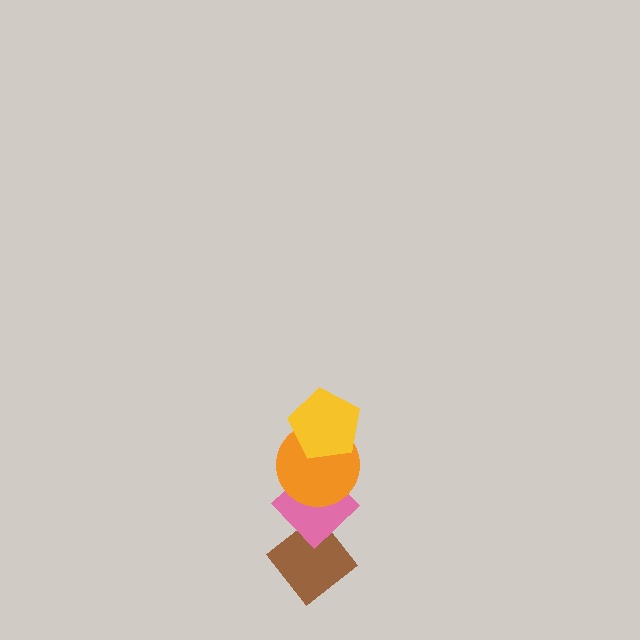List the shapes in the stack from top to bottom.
From top to bottom: the yellow pentagon, the orange circle, the pink diamond, the brown diamond.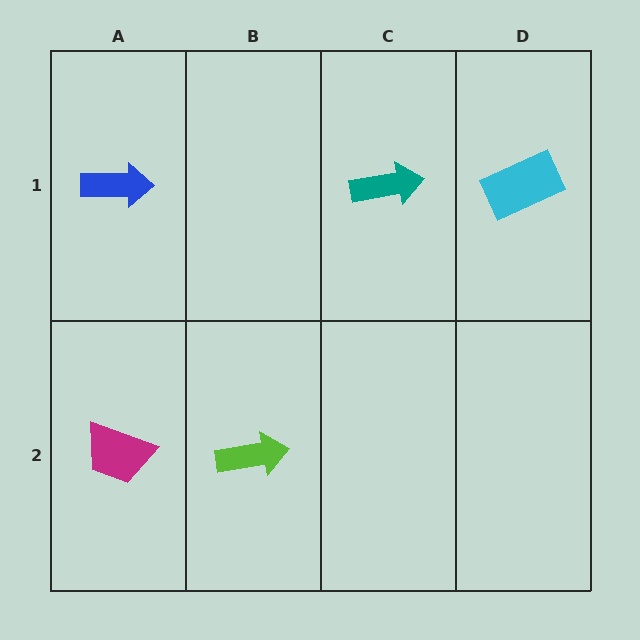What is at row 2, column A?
A magenta trapezoid.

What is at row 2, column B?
A lime arrow.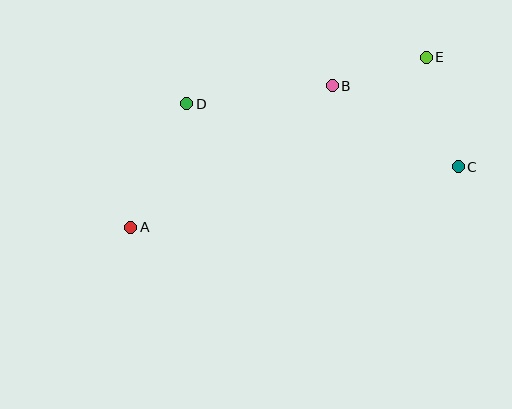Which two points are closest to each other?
Points B and E are closest to each other.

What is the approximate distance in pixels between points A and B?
The distance between A and B is approximately 246 pixels.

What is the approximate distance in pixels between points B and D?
The distance between B and D is approximately 146 pixels.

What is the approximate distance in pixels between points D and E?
The distance between D and E is approximately 244 pixels.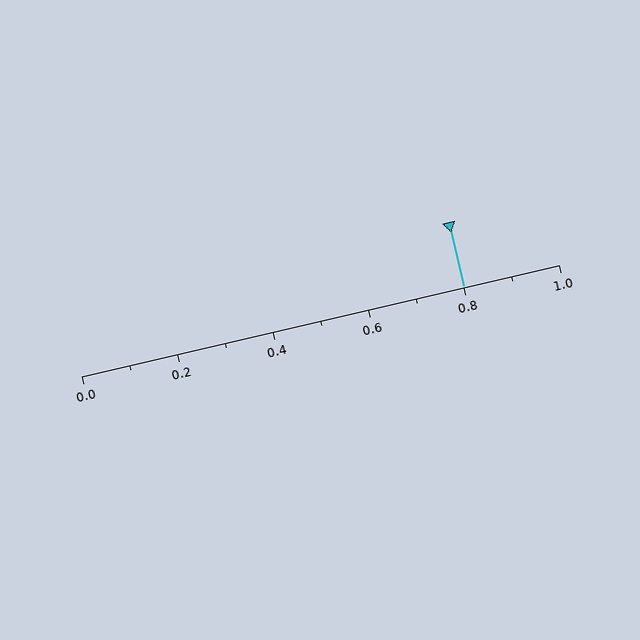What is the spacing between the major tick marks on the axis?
The major ticks are spaced 0.2 apart.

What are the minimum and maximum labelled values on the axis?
The axis runs from 0.0 to 1.0.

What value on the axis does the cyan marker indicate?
The marker indicates approximately 0.8.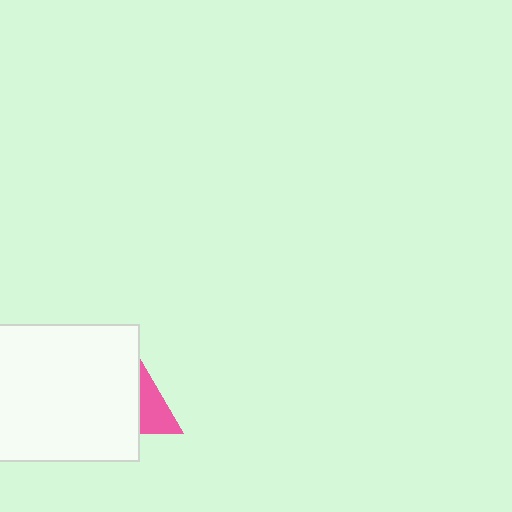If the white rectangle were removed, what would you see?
You would see the complete pink triangle.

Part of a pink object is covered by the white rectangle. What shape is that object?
It is a triangle.